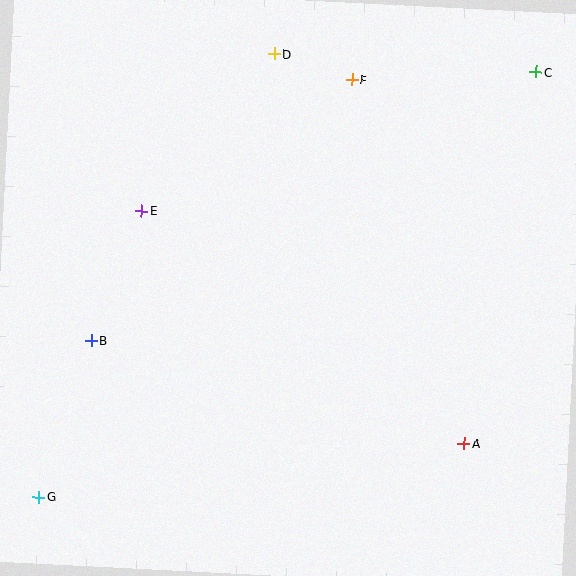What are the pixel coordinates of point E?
Point E is at (141, 211).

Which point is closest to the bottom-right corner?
Point A is closest to the bottom-right corner.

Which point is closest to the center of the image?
Point E at (141, 211) is closest to the center.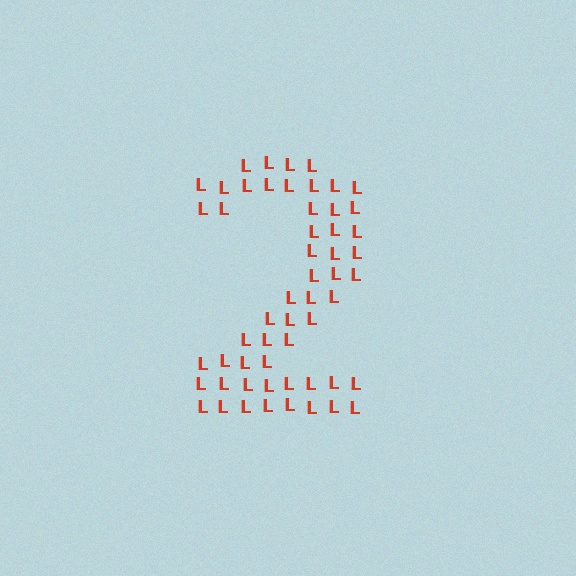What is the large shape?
The large shape is the digit 2.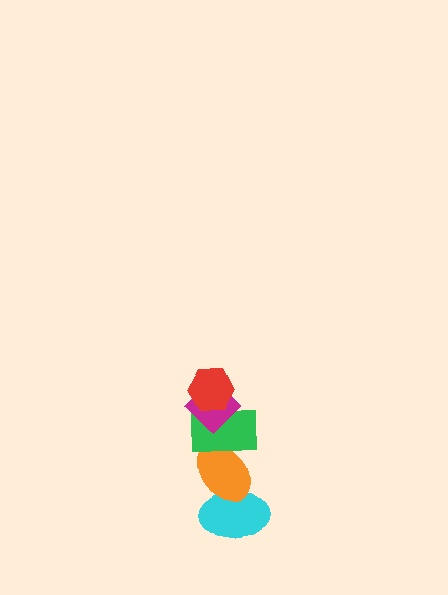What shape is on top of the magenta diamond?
The red hexagon is on top of the magenta diamond.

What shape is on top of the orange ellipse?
The green rectangle is on top of the orange ellipse.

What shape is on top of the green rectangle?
The magenta diamond is on top of the green rectangle.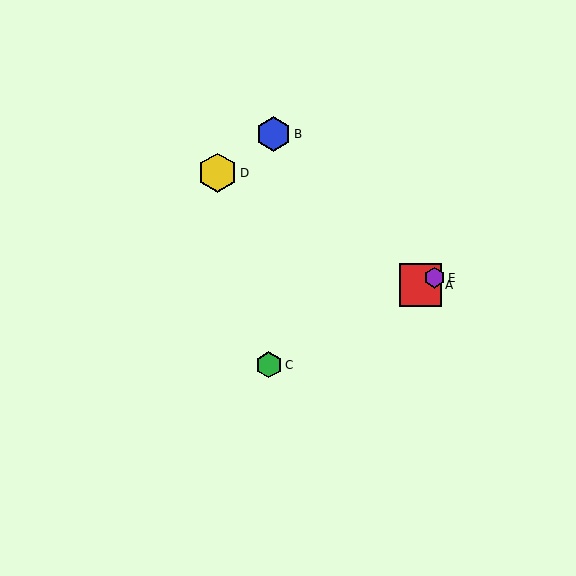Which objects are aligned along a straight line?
Objects A, C, E are aligned along a straight line.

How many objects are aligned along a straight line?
3 objects (A, C, E) are aligned along a straight line.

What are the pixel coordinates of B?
Object B is at (274, 134).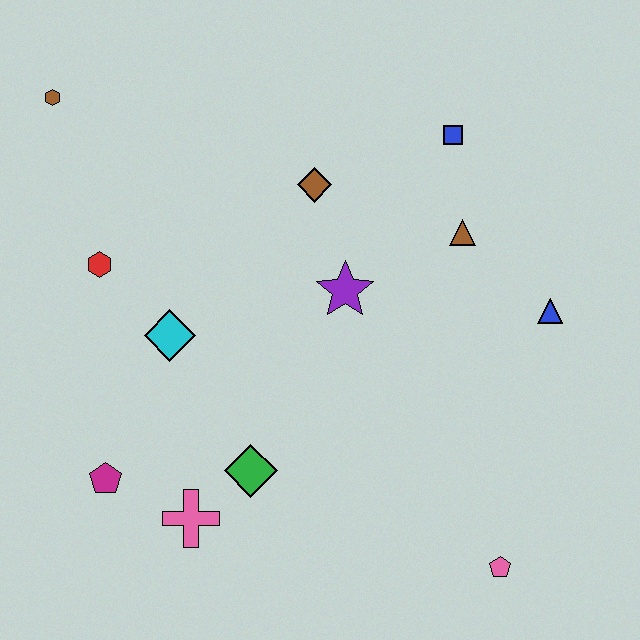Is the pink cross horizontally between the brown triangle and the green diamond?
No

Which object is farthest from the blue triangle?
The brown hexagon is farthest from the blue triangle.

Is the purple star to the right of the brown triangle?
No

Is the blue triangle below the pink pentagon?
No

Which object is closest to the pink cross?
The green diamond is closest to the pink cross.